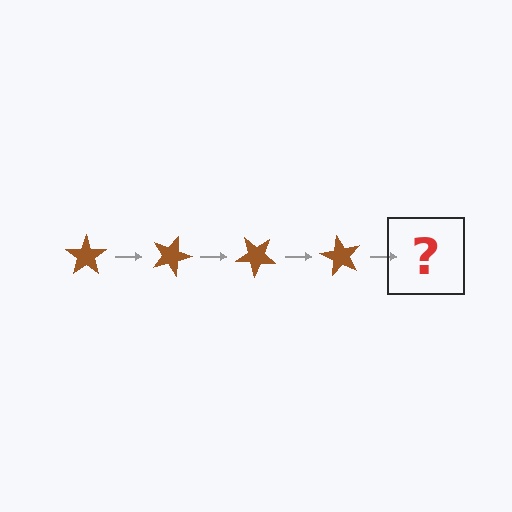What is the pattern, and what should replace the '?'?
The pattern is that the star rotates 20 degrees each step. The '?' should be a brown star rotated 80 degrees.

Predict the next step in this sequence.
The next step is a brown star rotated 80 degrees.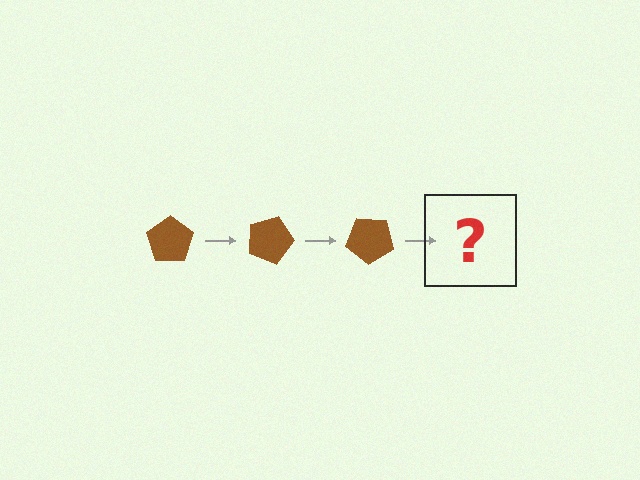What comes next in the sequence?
The next element should be a brown pentagon rotated 60 degrees.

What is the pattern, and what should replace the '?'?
The pattern is that the pentagon rotates 20 degrees each step. The '?' should be a brown pentagon rotated 60 degrees.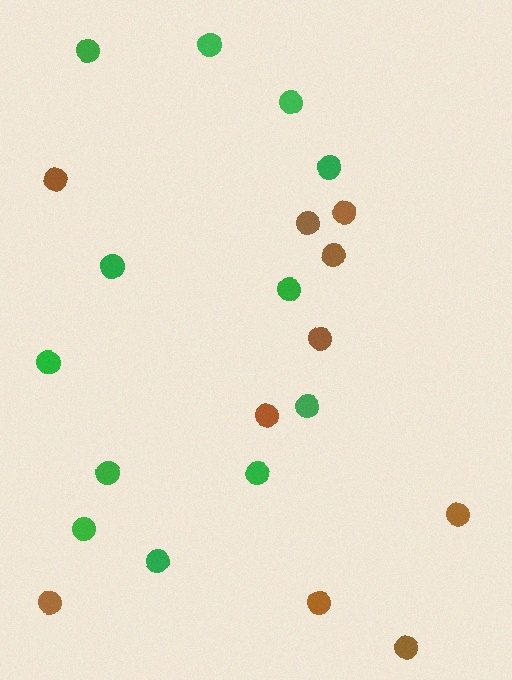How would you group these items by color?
There are 2 groups: one group of brown circles (10) and one group of green circles (12).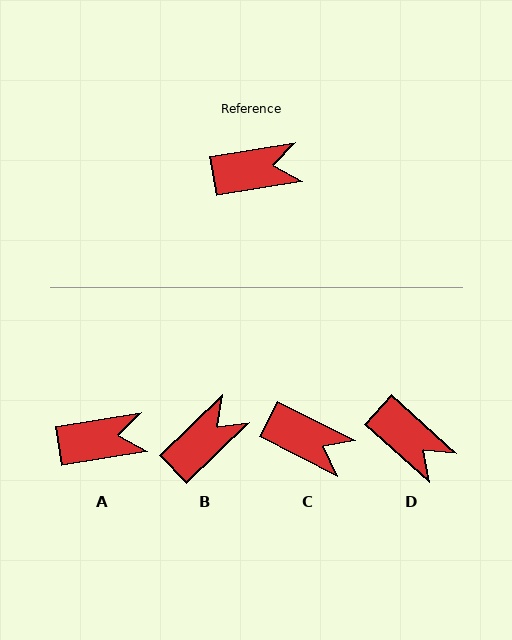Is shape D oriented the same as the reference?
No, it is off by about 51 degrees.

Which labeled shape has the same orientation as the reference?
A.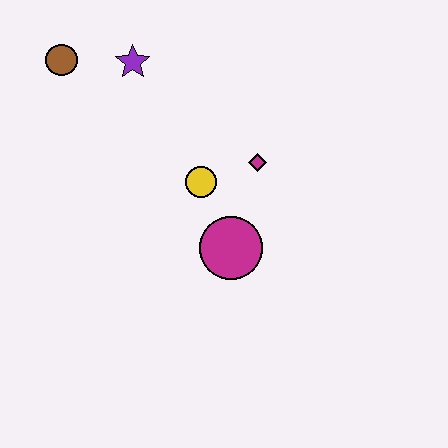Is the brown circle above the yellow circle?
Yes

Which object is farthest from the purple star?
The magenta circle is farthest from the purple star.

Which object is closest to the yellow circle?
The magenta diamond is closest to the yellow circle.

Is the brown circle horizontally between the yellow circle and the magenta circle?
No